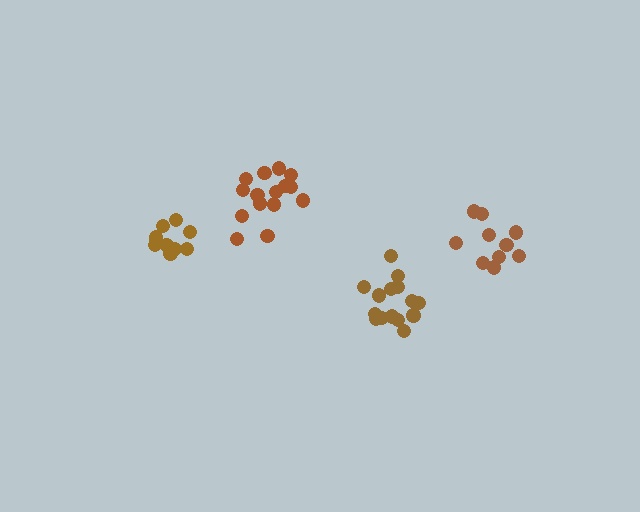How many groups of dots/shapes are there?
There are 4 groups.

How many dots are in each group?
Group 1: 15 dots, Group 2: 10 dots, Group 3: 10 dots, Group 4: 15 dots (50 total).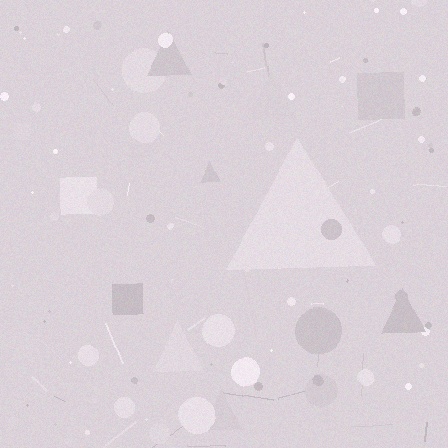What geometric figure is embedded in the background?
A triangle is embedded in the background.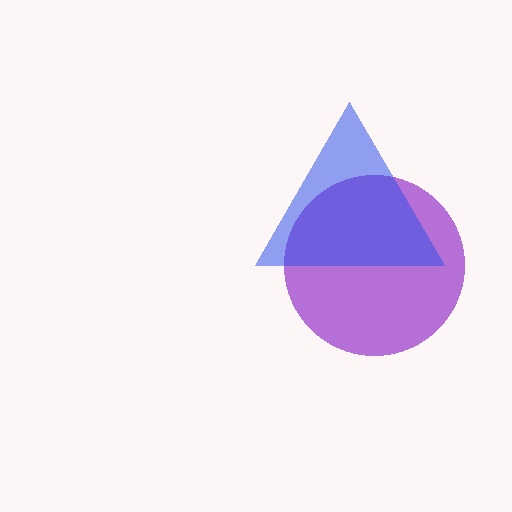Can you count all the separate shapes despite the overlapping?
Yes, there are 2 separate shapes.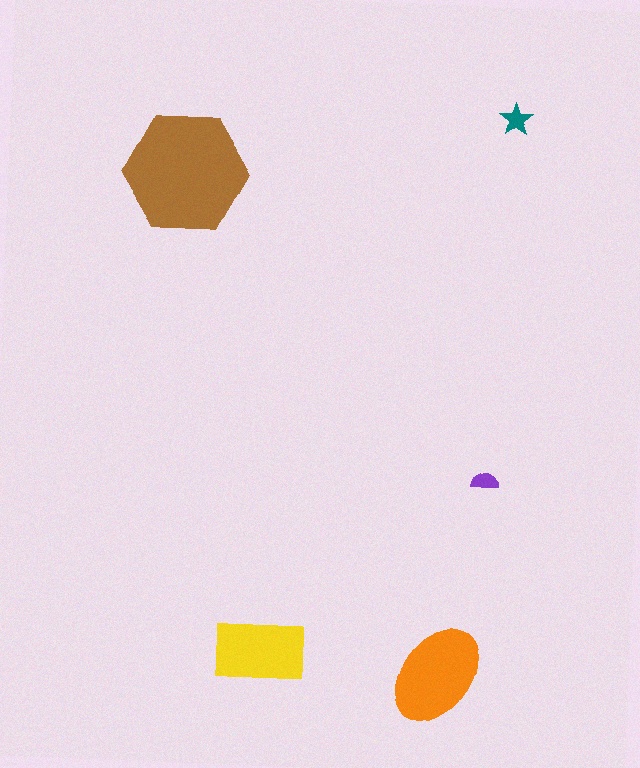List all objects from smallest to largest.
The purple semicircle, the teal star, the yellow rectangle, the orange ellipse, the brown hexagon.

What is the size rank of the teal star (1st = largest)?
4th.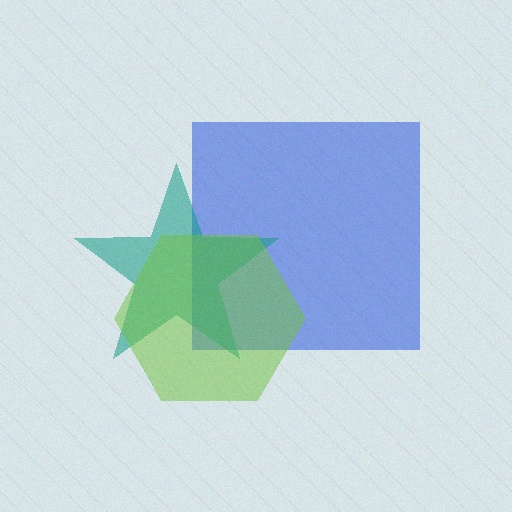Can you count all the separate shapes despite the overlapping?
Yes, there are 3 separate shapes.